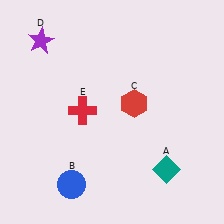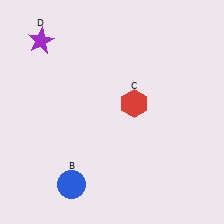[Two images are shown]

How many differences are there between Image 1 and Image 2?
There are 2 differences between the two images.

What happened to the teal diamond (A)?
The teal diamond (A) was removed in Image 2. It was in the bottom-right area of Image 1.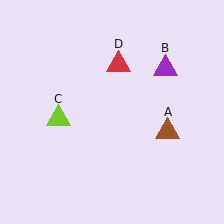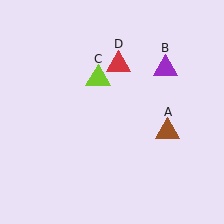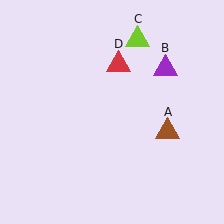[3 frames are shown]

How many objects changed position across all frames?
1 object changed position: lime triangle (object C).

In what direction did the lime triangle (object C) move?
The lime triangle (object C) moved up and to the right.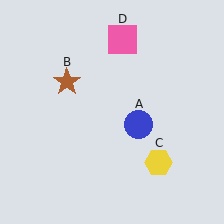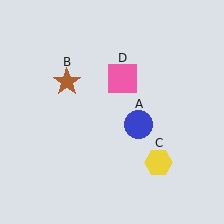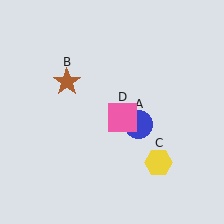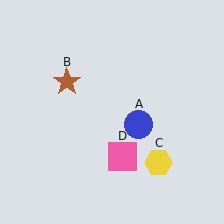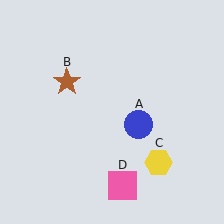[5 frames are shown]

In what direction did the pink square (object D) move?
The pink square (object D) moved down.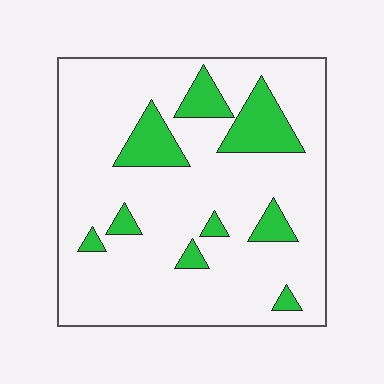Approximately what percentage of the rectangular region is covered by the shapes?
Approximately 15%.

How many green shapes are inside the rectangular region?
9.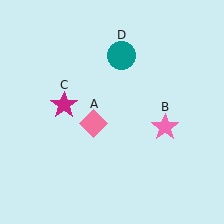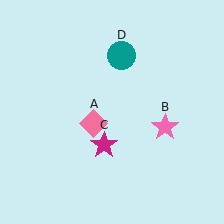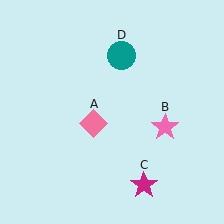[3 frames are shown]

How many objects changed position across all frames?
1 object changed position: magenta star (object C).